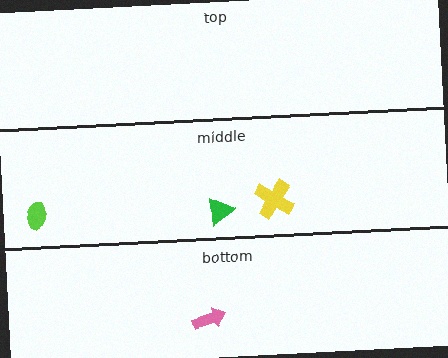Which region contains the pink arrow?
The bottom region.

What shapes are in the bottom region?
The pink arrow.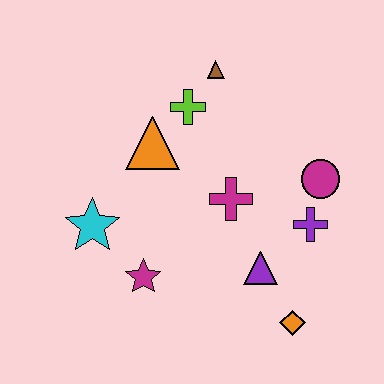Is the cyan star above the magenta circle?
No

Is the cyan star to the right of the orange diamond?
No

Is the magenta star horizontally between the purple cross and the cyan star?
Yes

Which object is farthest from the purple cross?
The cyan star is farthest from the purple cross.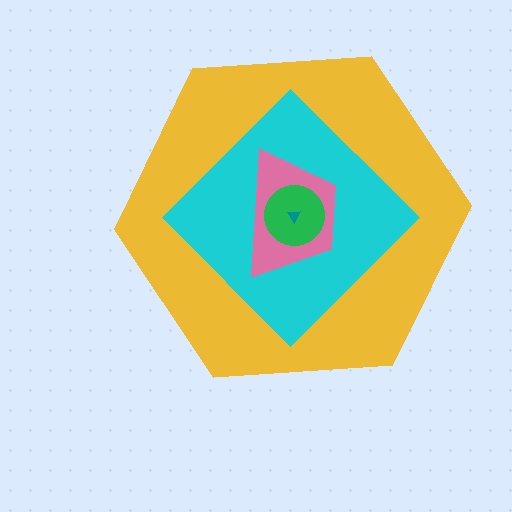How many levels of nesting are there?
5.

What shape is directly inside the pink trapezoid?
The green circle.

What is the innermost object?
The teal triangle.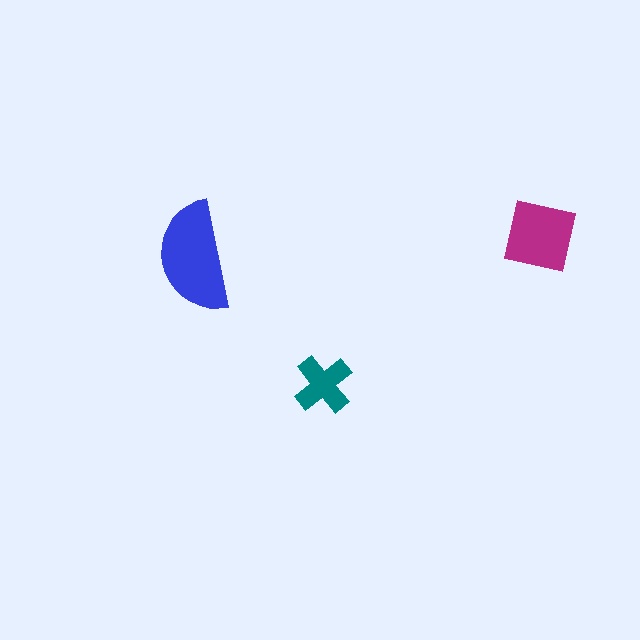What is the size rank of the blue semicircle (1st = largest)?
1st.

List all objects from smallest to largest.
The teal cross, the magenta square, the blue semicircle.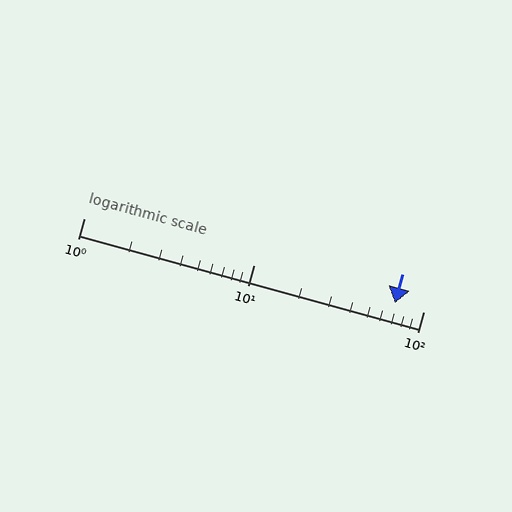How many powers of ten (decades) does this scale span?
The scale spans 2 decades, from 1 to 100.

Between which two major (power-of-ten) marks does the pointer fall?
The pointer is between 10 and 100.